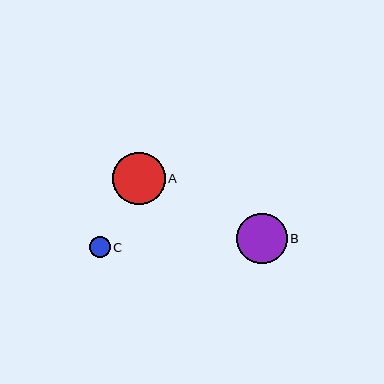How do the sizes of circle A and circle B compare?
Circle A and circle B are approximately the same size.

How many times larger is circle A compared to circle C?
Circle A is approximately 2.6 times the size of circle C.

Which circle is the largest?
Circle A is the largest with a size of approximately 52 pixels.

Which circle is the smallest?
Circle C is the smallest with a size of approximately 20 pixels.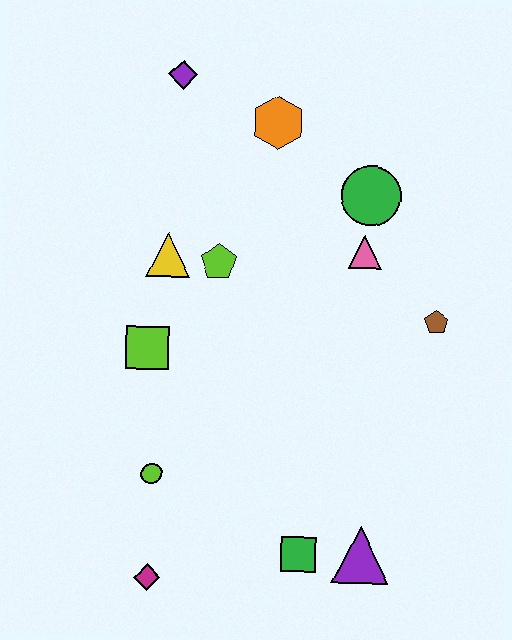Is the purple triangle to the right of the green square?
Yes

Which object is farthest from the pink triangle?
The magenta diamond is farthest from the pink triangle.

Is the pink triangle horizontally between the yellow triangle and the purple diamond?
No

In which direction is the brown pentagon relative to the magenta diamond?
The brown pentagon is to the right of the magenta diamond.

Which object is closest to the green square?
The purple triangle is closest to the green square.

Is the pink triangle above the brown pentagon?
Yes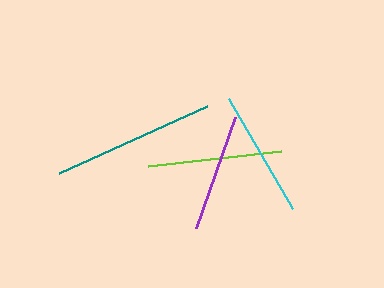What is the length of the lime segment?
The lime segment is approximately 133 pixels long.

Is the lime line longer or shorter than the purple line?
The lime line is longer than the purple line.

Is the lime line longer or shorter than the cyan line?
The lime line is longer than the cyan line.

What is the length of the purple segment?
The purple segment is approximately 118 pixels long.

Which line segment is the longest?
The teal line is the longest at approximately 163 pixels.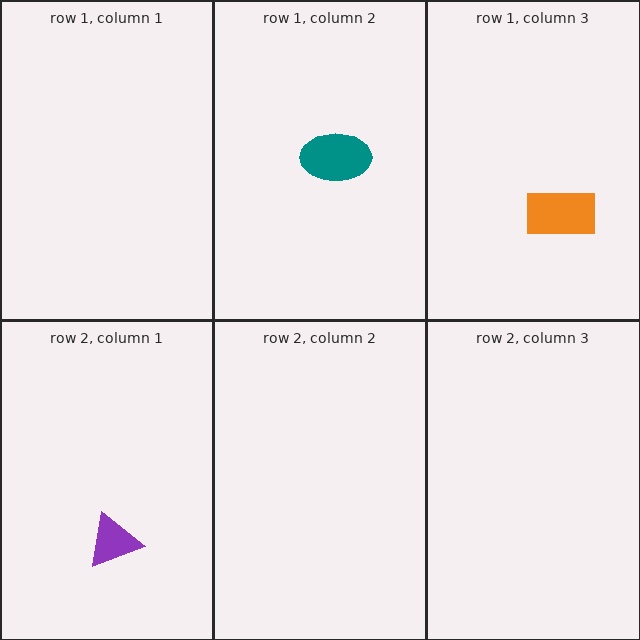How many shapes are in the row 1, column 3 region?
1.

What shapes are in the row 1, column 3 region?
The orange rectangle.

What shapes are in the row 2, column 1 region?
The purple triangle.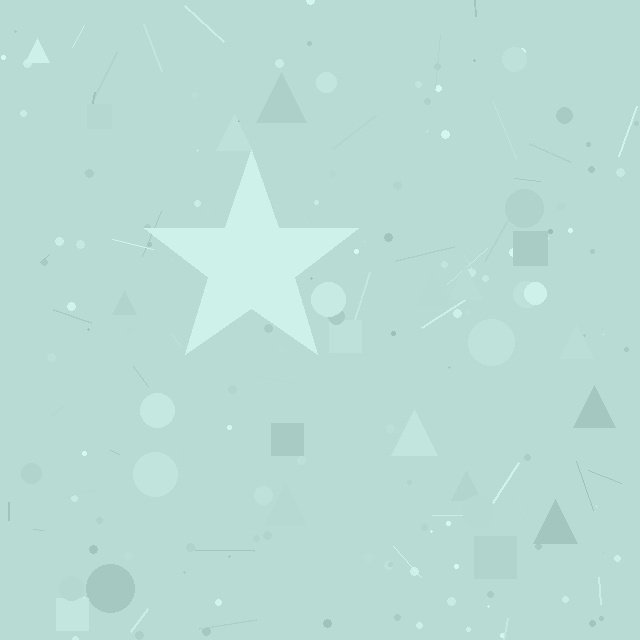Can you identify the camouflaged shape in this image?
The camouflaged shape is a star.